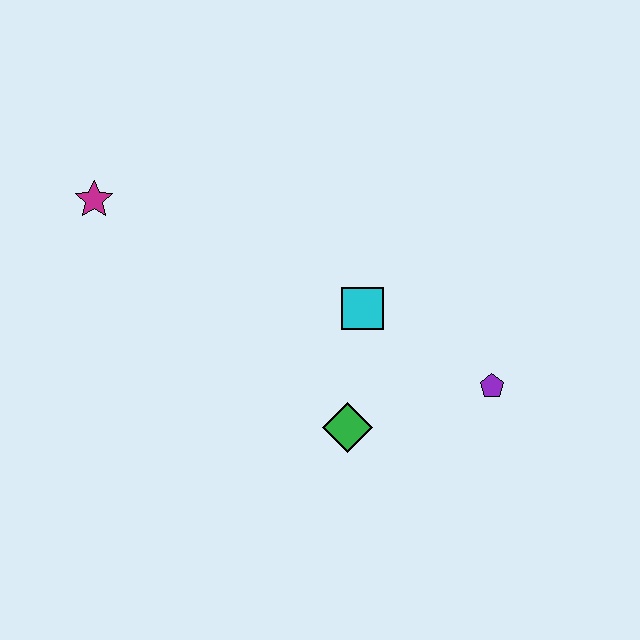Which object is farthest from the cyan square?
The magenta star is farthest from the cyan square.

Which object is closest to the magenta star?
The cyan square is closest to the magenta star.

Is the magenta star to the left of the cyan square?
Yes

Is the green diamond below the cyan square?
Yes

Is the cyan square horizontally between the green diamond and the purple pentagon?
Yes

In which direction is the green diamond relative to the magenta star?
The green diamond is to the right of the magenta star.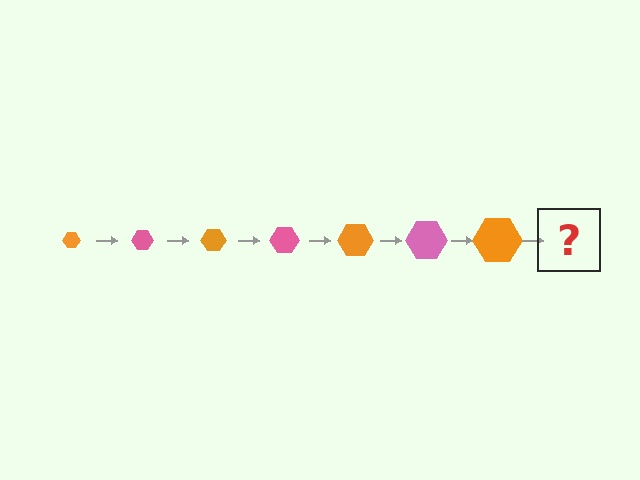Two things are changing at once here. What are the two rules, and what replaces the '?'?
The two rules are that the hexagon grows larger each step and the color cycles through orange and pink. The '?' should be a pink hexagon, larger than the previous one.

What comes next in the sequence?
The next element should be a pink hexagon, larger than the previous one.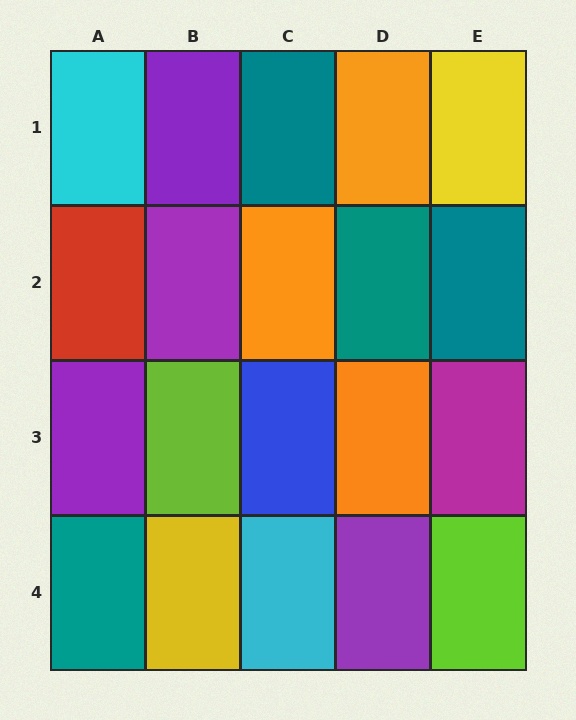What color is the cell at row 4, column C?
Cyan.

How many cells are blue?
1 cell is blue.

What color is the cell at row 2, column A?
Red.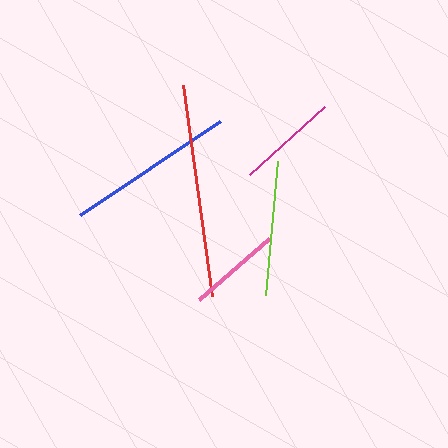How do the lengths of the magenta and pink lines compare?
The magenta and pink lines are approximately the same length.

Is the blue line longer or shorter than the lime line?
The blue line is longer than the lime line.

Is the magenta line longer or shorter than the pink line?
The magenta line is longer than the pink line.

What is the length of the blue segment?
The blue segment is approximately 168 pixels long.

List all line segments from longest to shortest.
From longest to shortest: red, blue, lime, magenta, pink.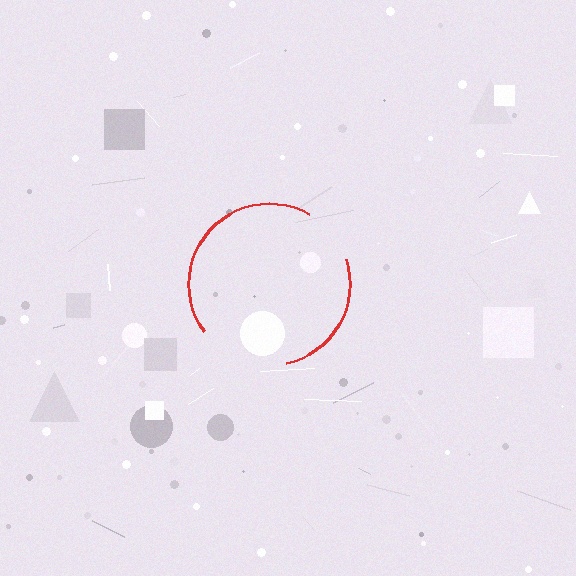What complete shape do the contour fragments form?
The contour fragments form a circle.